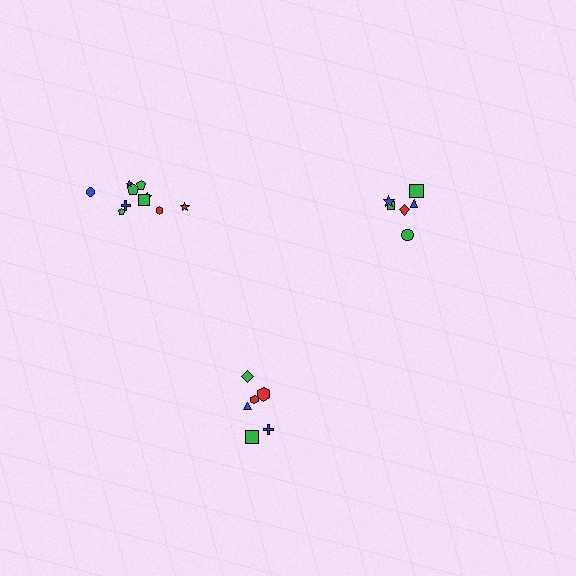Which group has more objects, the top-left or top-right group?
The top-left group.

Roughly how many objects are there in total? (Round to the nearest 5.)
Roughly 20 objects in total.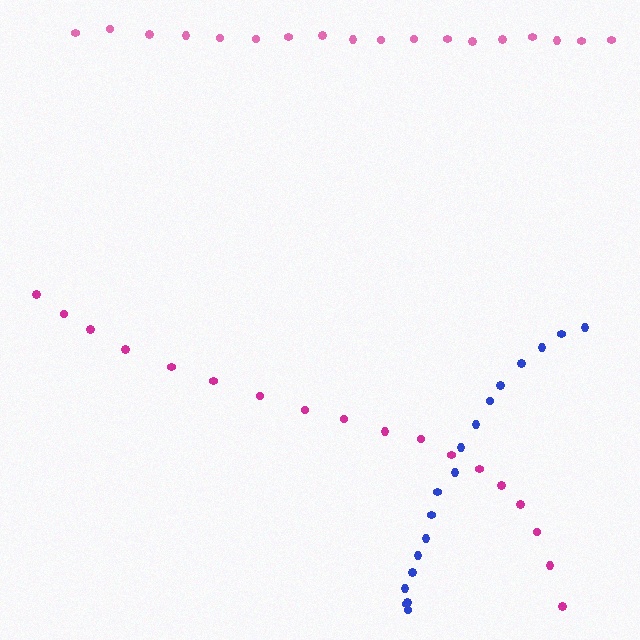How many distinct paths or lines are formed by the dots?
There are 3 distinct paths.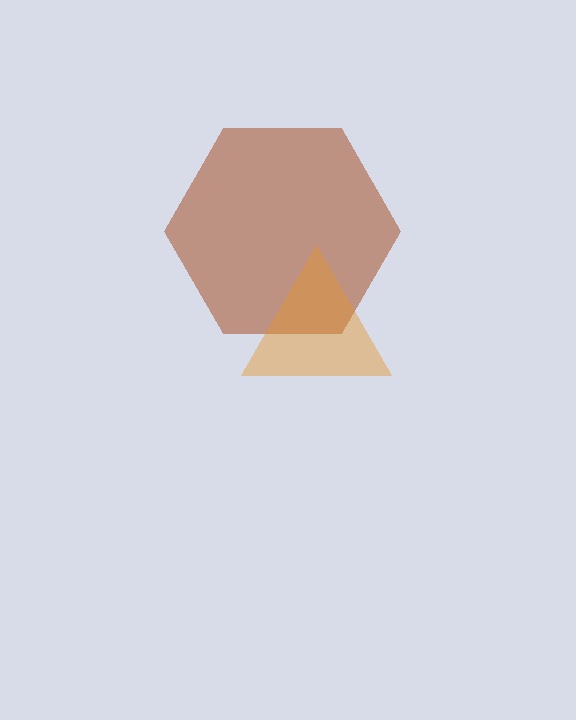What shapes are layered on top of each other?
The layered shapes are: a brown hexagon, an orange triangle.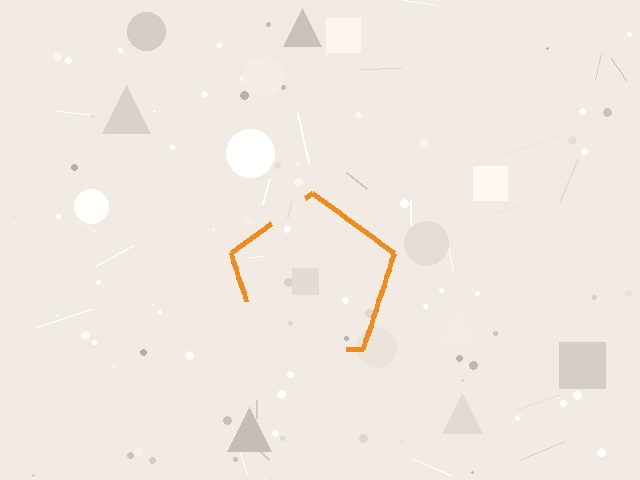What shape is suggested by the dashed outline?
The dashed outline suggests a pentagon.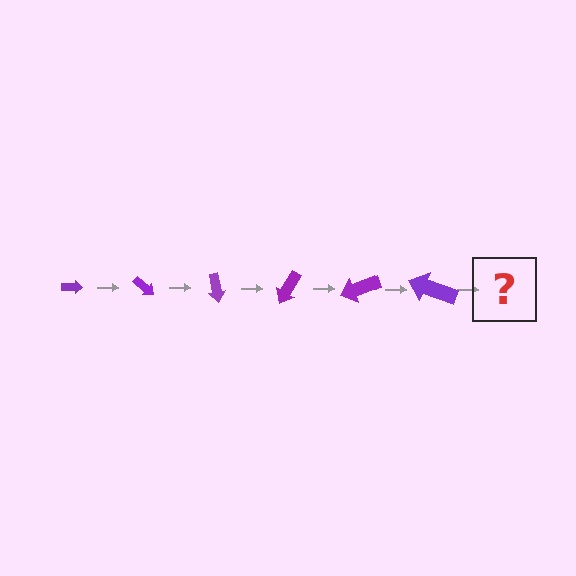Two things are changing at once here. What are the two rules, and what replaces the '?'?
The two rules are that the arrow grows larger each step and it rotates 40 degrees each step. The '?' should be an arrow, larger than the previous one and rotated 240 degrees from the start.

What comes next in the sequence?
The next element should be an arrow, larger than the previous one and rotated 240 degrees from the start.